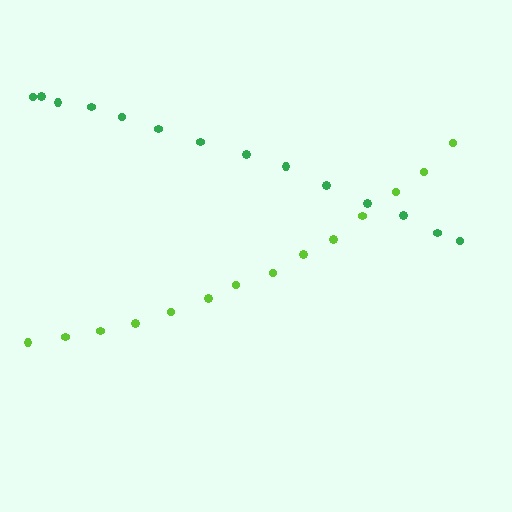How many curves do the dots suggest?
There are 2 distinct paths.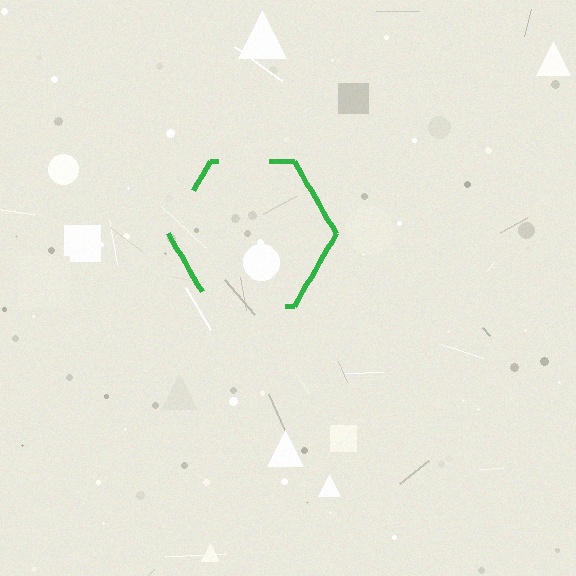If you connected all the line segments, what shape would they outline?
They would outline a hexagon.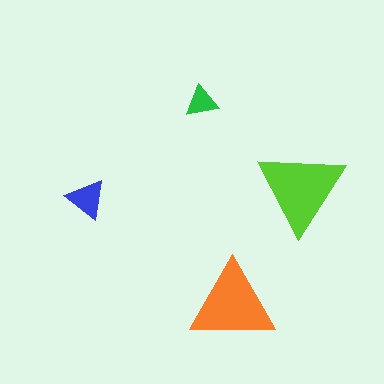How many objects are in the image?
There are 4 objects in the image.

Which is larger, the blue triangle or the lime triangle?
The lime one.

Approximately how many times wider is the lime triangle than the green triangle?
About 2.5 times wider.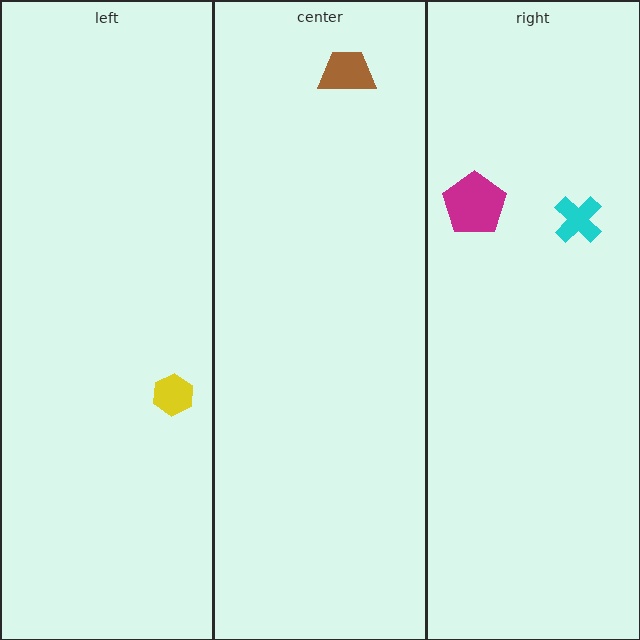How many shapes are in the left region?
1.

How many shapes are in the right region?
2.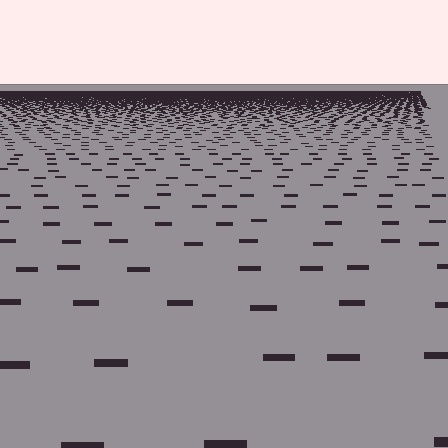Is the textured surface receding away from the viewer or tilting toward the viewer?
The surface is receding away from the viewer. Texture elements get smaller and denser toward the top.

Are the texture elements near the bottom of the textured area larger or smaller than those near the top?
Larger. Near the bottom, elements are closer to the viewer and appear at a bigger on-screen size.